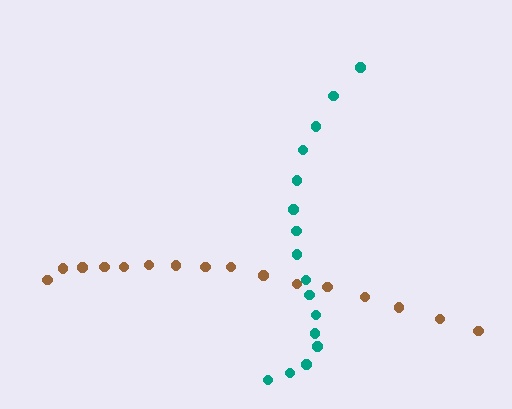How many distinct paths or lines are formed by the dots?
There are 2 distinct paths.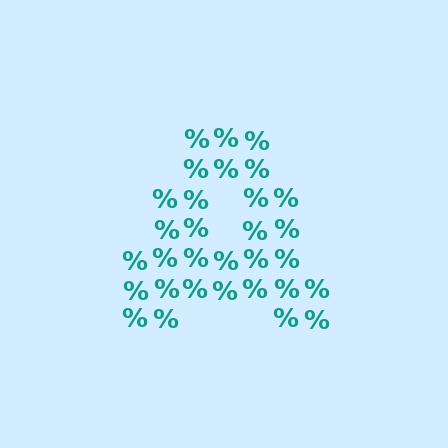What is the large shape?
The large shape is the letter A.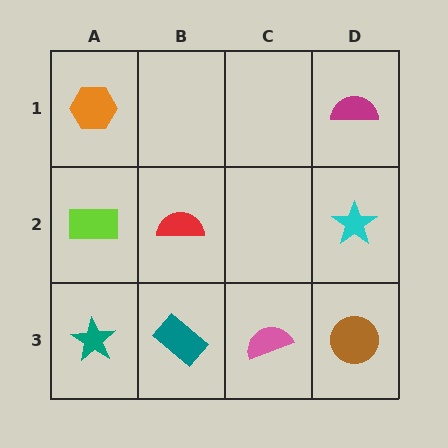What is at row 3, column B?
A teal rectangle.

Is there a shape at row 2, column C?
No, that cell is empty.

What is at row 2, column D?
A cyan star.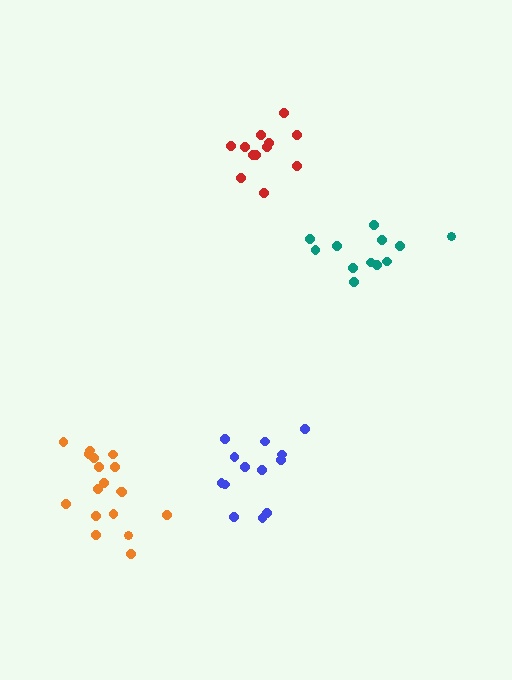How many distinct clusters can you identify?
There are 4 distinct clusters.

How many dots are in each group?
Group 1: 13 dots, Group 2: 18 dots, Group 3: 12 dots, Group 4: 12 dots (55 total).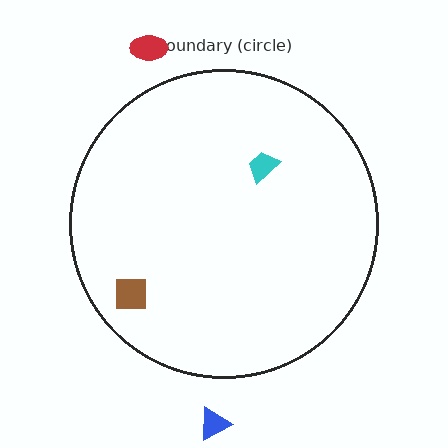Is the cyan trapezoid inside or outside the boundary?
Inside.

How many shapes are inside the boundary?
2 inside, 2 outside.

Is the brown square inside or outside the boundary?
Inside.